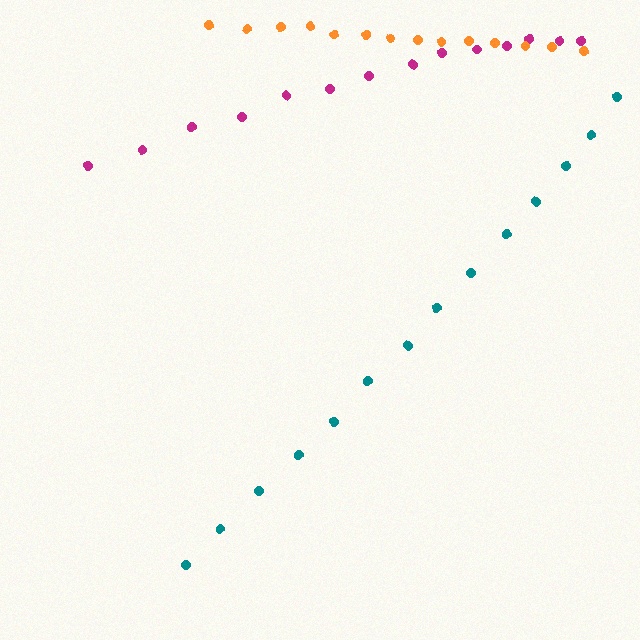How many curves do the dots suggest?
There are 3 distinct paths.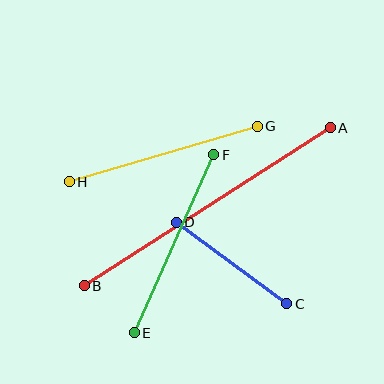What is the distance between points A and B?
The distance is approximately 292 pixels.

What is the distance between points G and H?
The distance is approximately 196 pixels.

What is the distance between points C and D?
The distance is approximately 137 pixels.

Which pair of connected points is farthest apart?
Points A and B are farthest apart.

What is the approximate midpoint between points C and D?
The midpoint is at approximately (231, 263) pixels.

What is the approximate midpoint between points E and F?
The midpoint is at approximately (174, 244) pixels.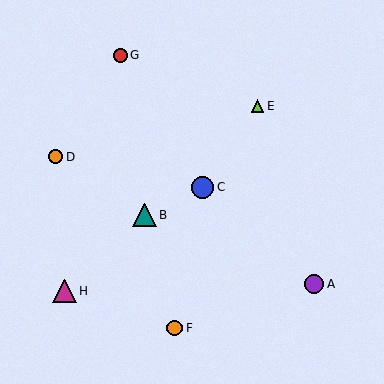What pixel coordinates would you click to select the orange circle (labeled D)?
Click at (56, 157) to select the orange circle D.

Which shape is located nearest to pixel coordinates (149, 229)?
The teal triangle (labeled B) at (145, 215) is nearest to that location.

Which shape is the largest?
The teal triangle (labeled B) is the largest.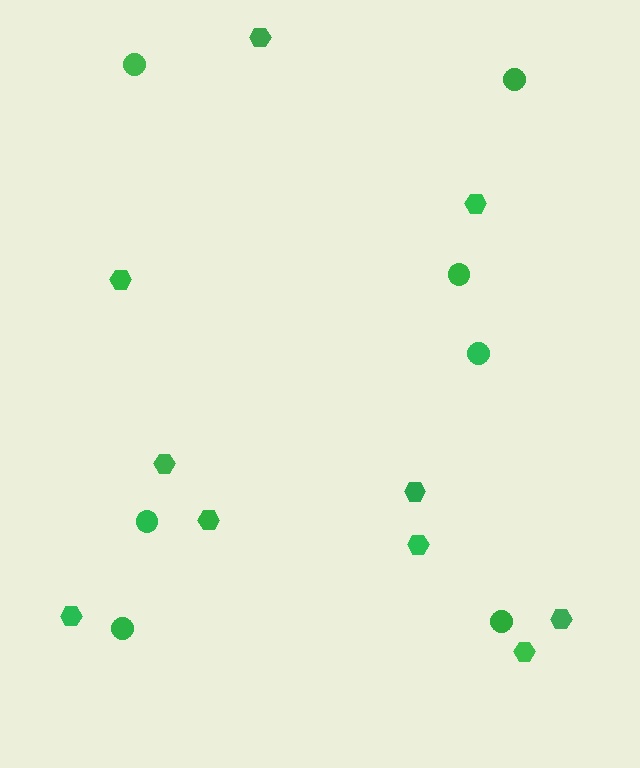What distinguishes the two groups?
There are 2 groups: one group of circles (7) and one group of hexagons (10).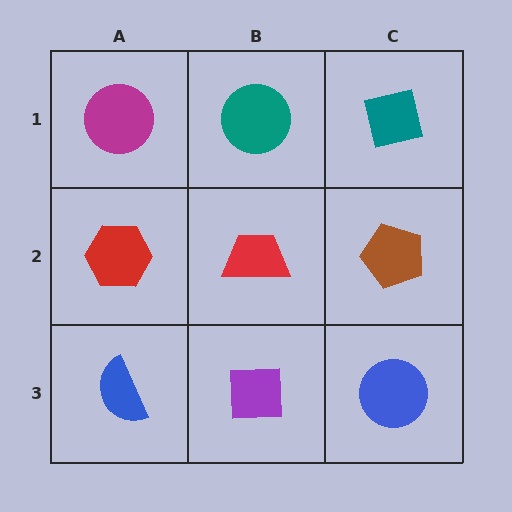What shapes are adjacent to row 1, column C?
A brown pentagon (row 2, column C), a teal circle (row 1, column B).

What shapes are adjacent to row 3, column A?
A red hexagon (row 2, column A), a purple square (row 3, column B).